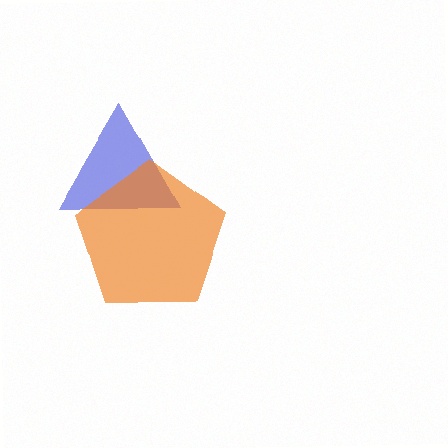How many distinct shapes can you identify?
There are 2 distinct shapes: a blue triangle, an orange pentagon.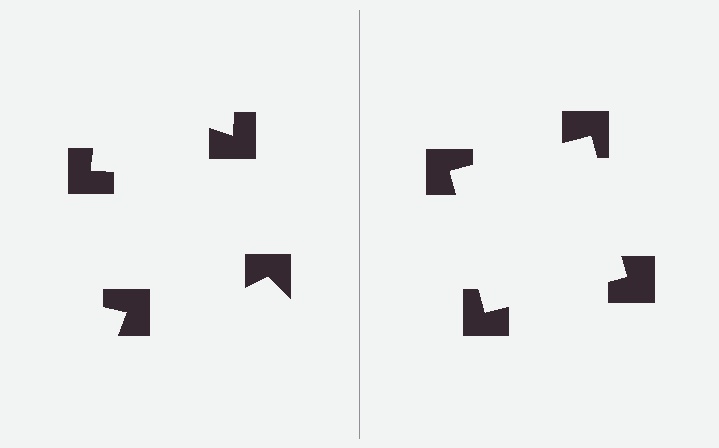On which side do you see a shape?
An illusory square appears on the right side. On the left side the wedge cuts are rotated, so no coherent shape forms.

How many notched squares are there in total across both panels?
8 — 4 on each side.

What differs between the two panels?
The notched squares are positioned identically on both sides; only the wedge orientations differ. On the right they align to a square; on the left they are misaligned.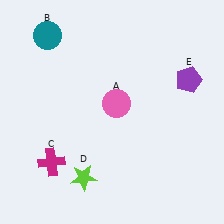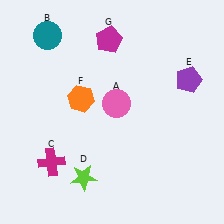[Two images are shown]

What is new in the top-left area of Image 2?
An orange hexagon (F) was added in the top-left area of Image 2.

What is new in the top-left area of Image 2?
A magenta pentagon (G) was added in the top-left area of Image 2.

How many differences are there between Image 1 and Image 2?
There are 2 differences between the two images.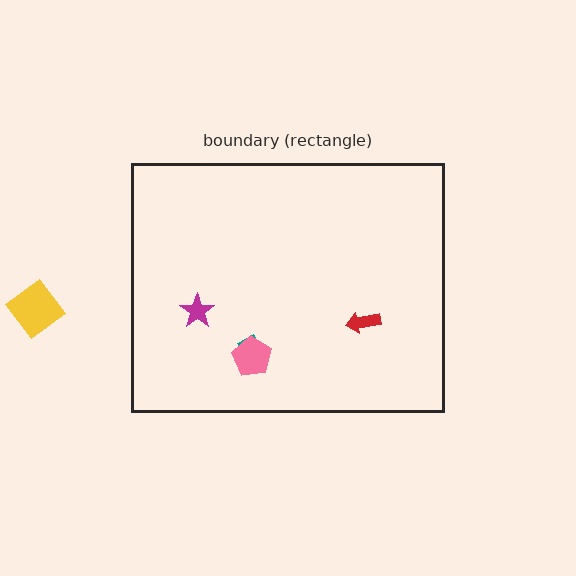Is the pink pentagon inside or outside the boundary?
Inside.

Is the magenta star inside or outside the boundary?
Inside.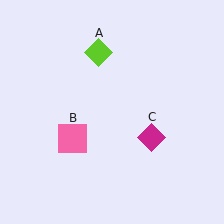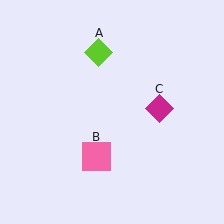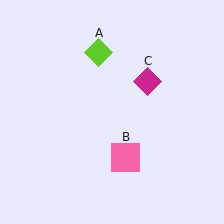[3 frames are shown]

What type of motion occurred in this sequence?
The pink square (object B), magenta diamond (object C) rotated counterclockwise around the center of the scene.